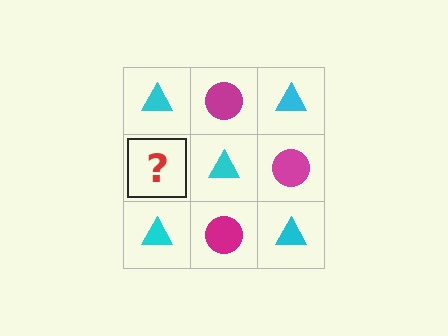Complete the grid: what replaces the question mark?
The question mark should be replaced with a magenta circle.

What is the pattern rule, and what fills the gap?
The rule is that it alternates cyan triangle and magenta circle in a checkerboard pattern. The gap should be filled with a magenta circle.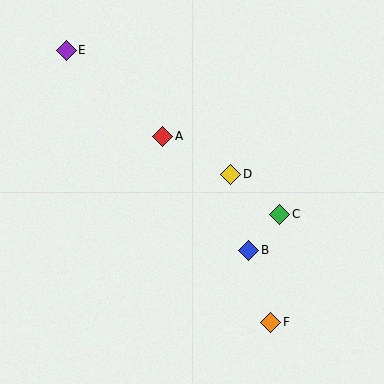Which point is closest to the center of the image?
Point D at (231, 174) is closest to the center.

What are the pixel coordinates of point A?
Point A is at (163, 136).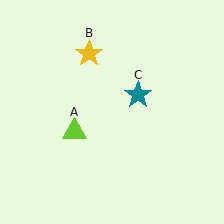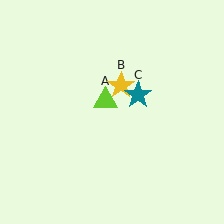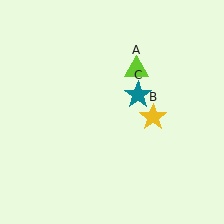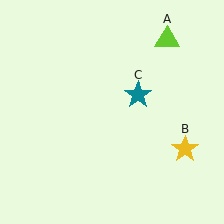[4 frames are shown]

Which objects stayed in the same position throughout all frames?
Teal star (object C) remained stationary.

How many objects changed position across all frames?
2 objects changed position: lime triangle (object A), yellow star (object B).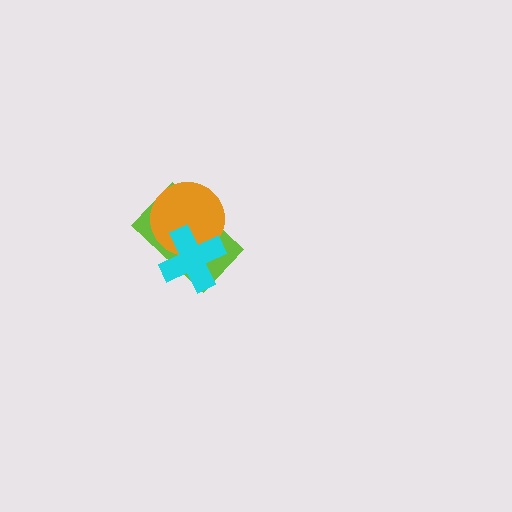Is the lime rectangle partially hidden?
Yes, it is partially covered by another shape.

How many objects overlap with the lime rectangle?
2 objects overlap with the lime rectangle.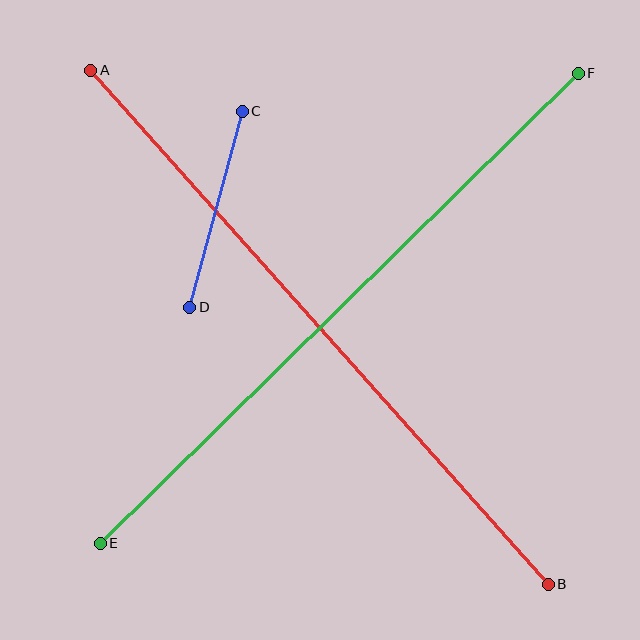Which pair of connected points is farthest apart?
Points A and B are farthest apart.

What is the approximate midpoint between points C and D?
The midpoint is at approximately (216, 209) pixels.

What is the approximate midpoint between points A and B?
The midpoint is at approximately (320, 327) pixels.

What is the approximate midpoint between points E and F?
The midpoint is at approximately (339, 308) pixels.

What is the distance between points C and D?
The distance is approximately 203 pixels.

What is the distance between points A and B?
The distance is approximately 688 pixels.